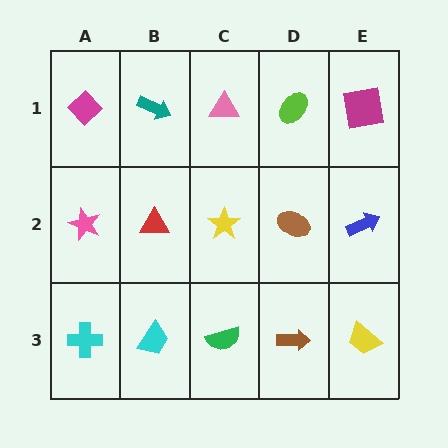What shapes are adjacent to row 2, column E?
A magenta square (row 1, column E), a yellow trapezoid (row 3, column E), a brown ellipse (row 2, column D).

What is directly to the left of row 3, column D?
A green semicircle.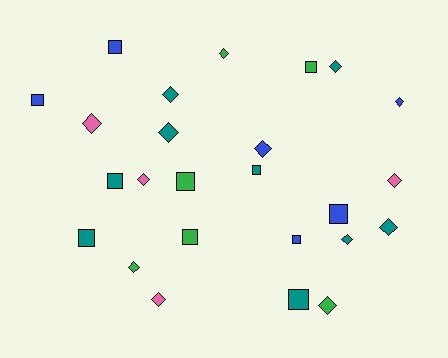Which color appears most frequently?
Teal, with 9 objects.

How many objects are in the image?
There are 25 objects.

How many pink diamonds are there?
There are 4 pink diamonds.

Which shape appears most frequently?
Diamond, with 14 objects.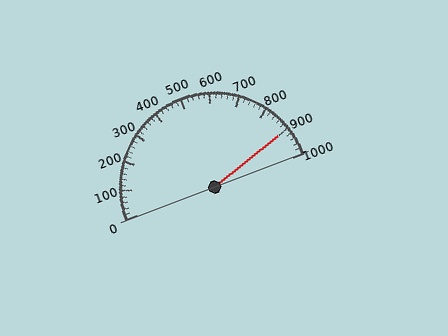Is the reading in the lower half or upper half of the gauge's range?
The reading is in the upper half of the range (0 to 1000).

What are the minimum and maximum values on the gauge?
The gauge ranges from 0 to 1000.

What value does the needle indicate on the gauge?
The needle indicates approximately 900.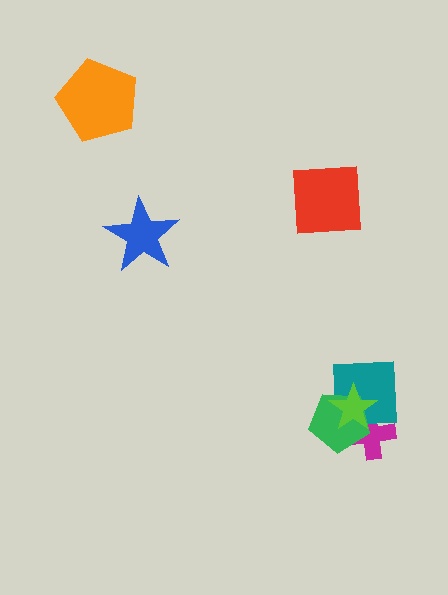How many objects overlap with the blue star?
0 objects overlap with the blue star.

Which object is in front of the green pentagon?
The lime star is in front of the green pentagon.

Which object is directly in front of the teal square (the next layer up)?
The green pentagon is directly in front of the teal square.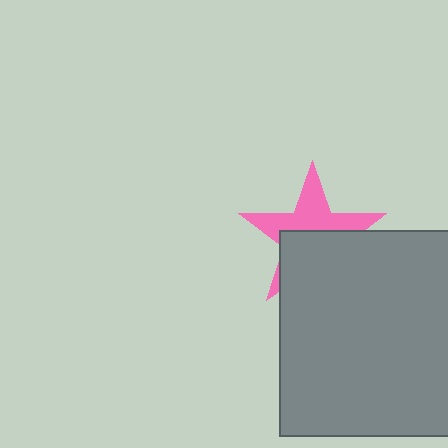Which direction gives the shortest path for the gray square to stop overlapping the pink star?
Moving down gives the shortest separation.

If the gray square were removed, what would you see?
You would see the complete pink star.